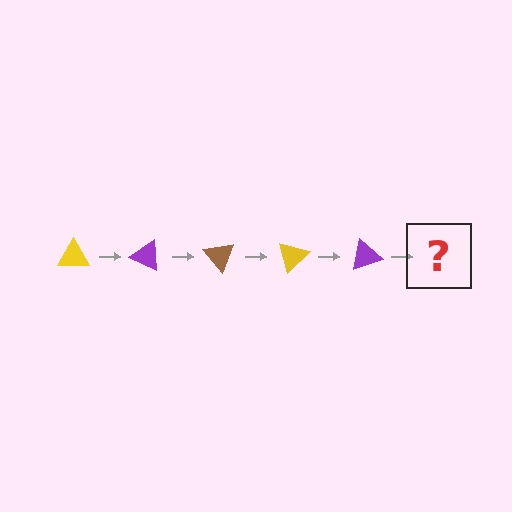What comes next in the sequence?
The next element should be a brown triangle, rotated 125 degrees from the start.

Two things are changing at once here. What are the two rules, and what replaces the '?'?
The two rules are that it rotates 25 degrees each step and the color cycles through yellow, purple, and brown. The '?' should be a brown triangle, rotated 125 degrees from the start.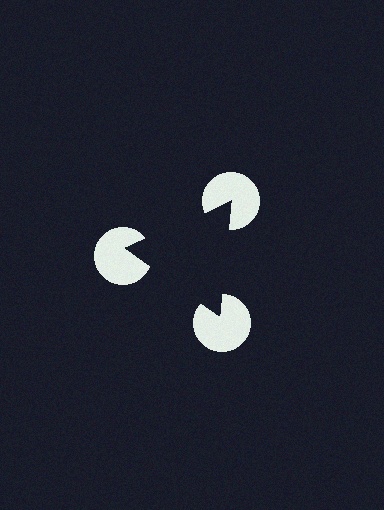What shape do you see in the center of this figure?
An illusory triangle — its edges are inferred from the aligned wedge cuts in the pac-man discs, not physically drawn.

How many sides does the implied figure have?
3 sides.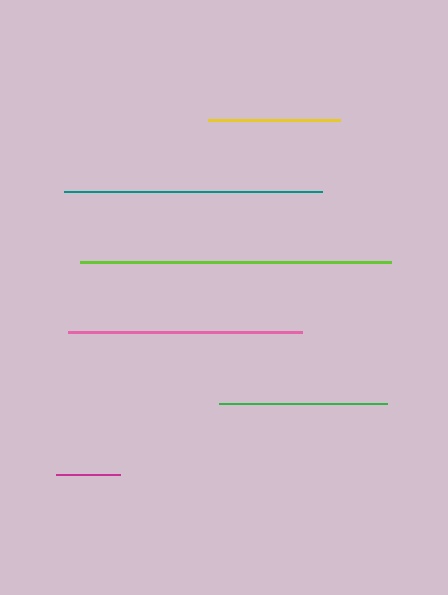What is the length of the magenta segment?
The magenta segment is approximately 64 pixels long.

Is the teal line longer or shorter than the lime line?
The lime line is longer than the teal line.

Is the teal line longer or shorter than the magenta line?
The teal line is longer than the magenta line.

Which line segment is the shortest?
The magenta line is the shortest at approximately 64 pixels.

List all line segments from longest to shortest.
From longest to shortest: lime, teal, pink, green, yellow, magenta.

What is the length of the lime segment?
The lime segment is approximately 310 pixels long.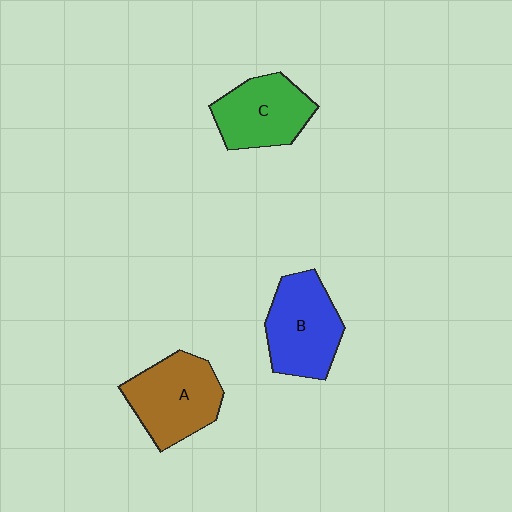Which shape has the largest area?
Shape A (brown).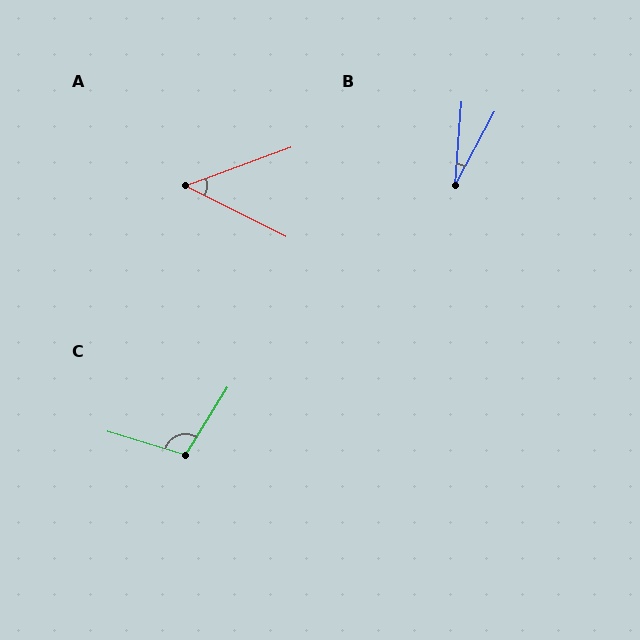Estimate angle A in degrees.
Approximately 47 degrees.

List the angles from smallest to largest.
B (24°), A (47°), C (105°).